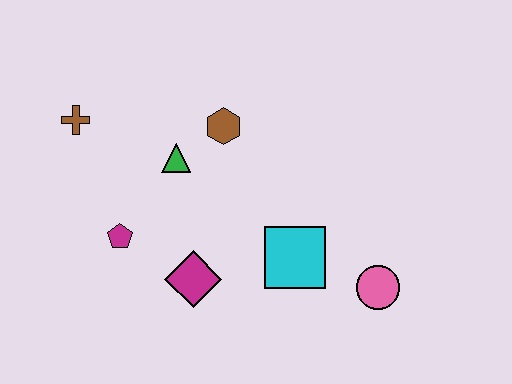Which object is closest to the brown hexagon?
The green triangle is closest to the brown hexagon.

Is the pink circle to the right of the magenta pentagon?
Yes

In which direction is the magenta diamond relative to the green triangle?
The magenta diamond is below the green triangle.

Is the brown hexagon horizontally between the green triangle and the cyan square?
Yes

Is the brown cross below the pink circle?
No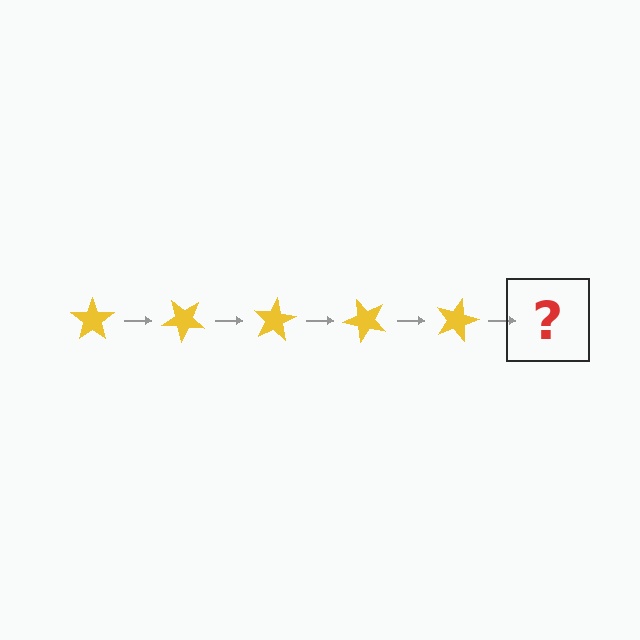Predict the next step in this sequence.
The next step is a yellow star rotated 200 degrees.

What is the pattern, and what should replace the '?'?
The pattern is that the star rotates 40 degrees each step. The '?' should be a yellow star rotated 200 degrees.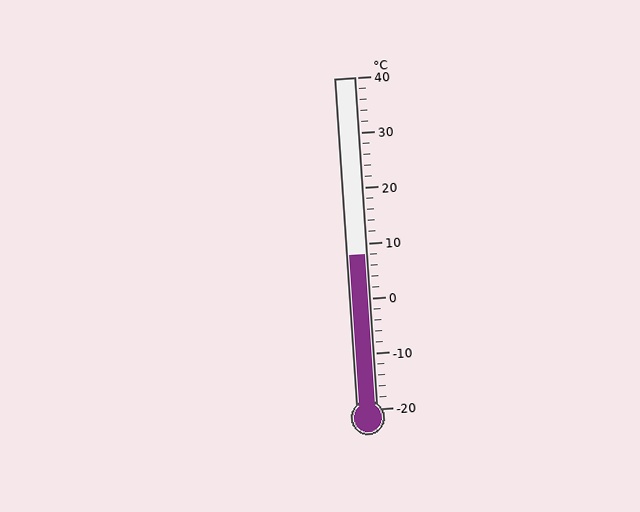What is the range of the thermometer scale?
The thermometer scale ranges from -20°C to 40°C.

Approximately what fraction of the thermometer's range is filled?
The thermometer is filled to approximately 45% of its range.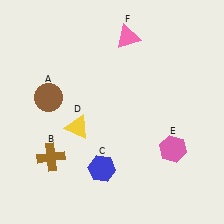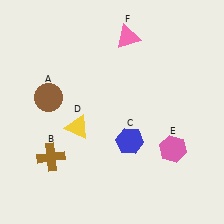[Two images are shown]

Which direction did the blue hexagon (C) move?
The blue hexagon (C) moved right.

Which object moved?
The blue hexagon (C) moved right.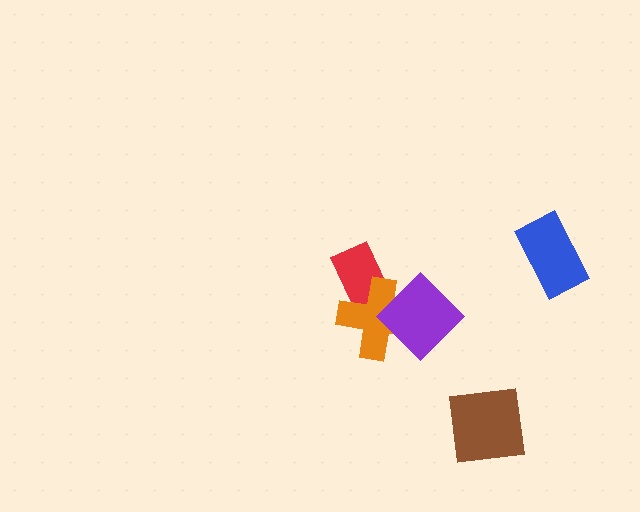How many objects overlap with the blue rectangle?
0 objects overlap with the blue rectangle.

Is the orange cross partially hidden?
Yes, it is partially covered by another shape.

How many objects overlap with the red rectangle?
2 objects overlap with the red rectangle.